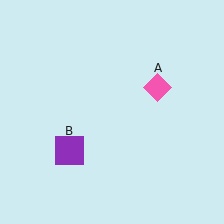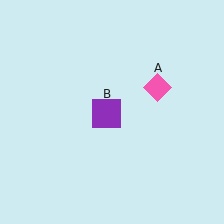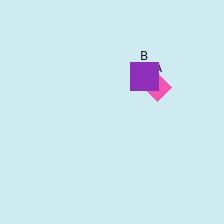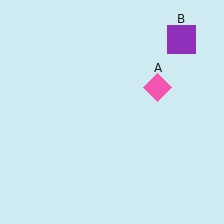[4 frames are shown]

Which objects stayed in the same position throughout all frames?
Pink diamond (object A) remained stationary.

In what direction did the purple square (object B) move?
The purple square (object B) moved up and to the right.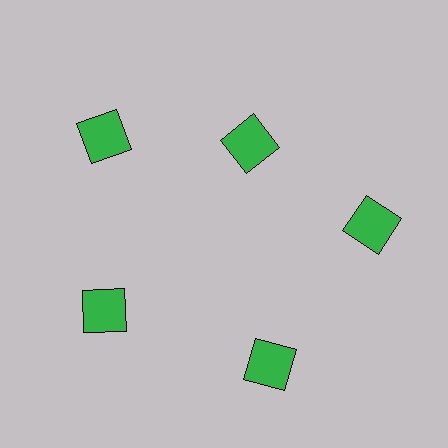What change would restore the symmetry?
The symmetry would be restored by moving it outward, back onto the ring so that all 5 squares sit at equal angles and equal distance from the center.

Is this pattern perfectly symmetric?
No. The 5 green squares are arranged in a ring, but one element near the 1 o'clock position is pulled inward toward the center, breaking the 5-fold rotational symmetry.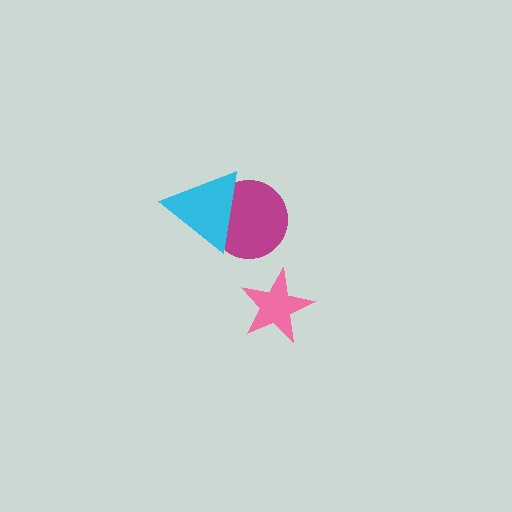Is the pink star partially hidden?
No, no other shape covers it.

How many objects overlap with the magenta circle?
1 object overlaps with the magenta circle.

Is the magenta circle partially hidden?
Yes, it is partially covered by another shape.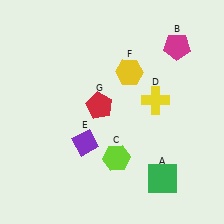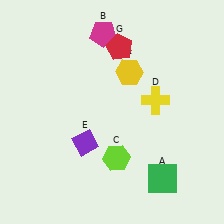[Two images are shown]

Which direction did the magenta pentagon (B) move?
The magenta pentagon (B) moved left.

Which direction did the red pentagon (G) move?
The red pentagon (G) moved up.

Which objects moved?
The objects that moved are: the magenta pentagon (B), the red pentagon (G).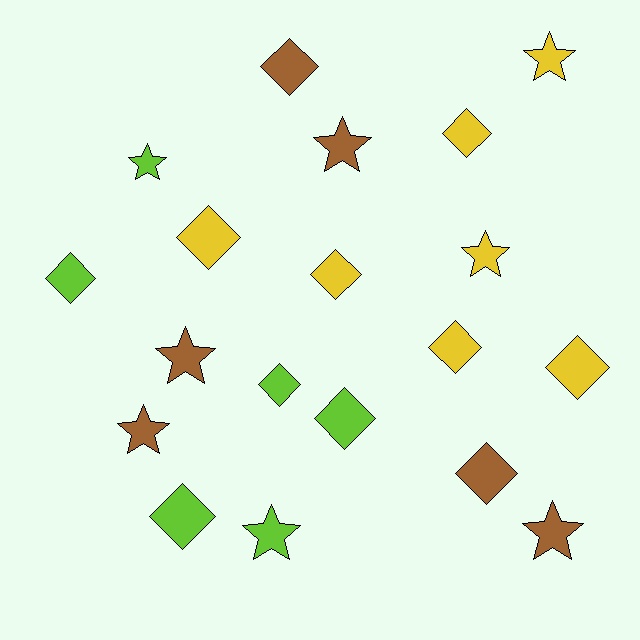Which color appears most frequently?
Yellow, with 7 objects.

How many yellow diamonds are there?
There are 5 yellow diamonds.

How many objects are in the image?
There are 19 objects.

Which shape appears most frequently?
Diamond, with 11 objects.